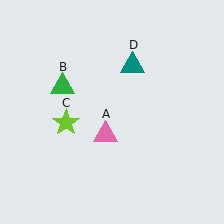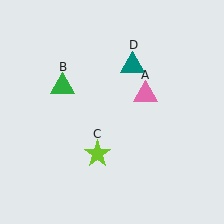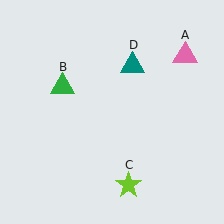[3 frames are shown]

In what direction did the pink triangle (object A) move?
The pink triangle (object A) moved up and to the right.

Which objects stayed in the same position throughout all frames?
Green triangle (object B) and teal triangle (object D) remained stationary.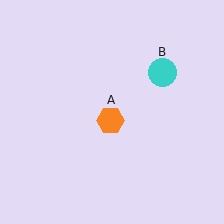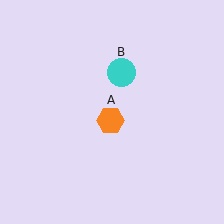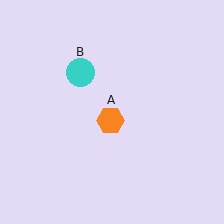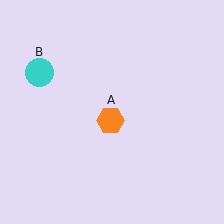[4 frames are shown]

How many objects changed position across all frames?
1 object changed position: cyan circle (object B).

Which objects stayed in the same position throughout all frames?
Orange hexagon (object A) remained stationary.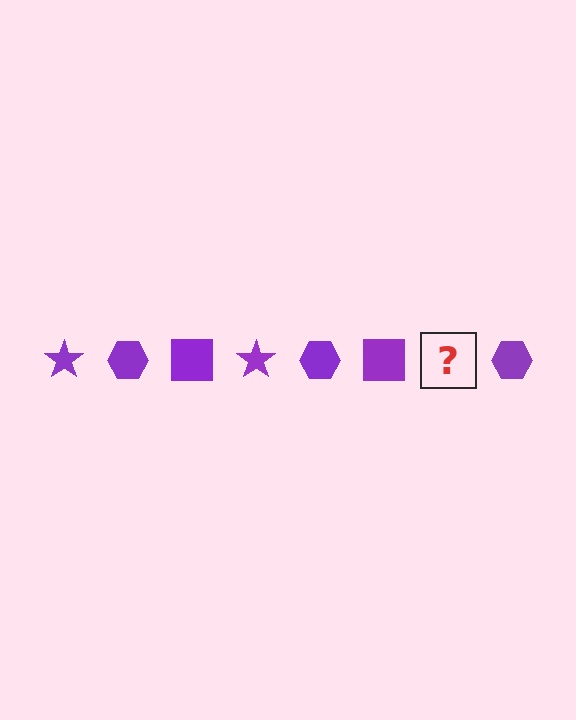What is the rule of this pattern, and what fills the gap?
The rule is that the pattern cycles through star, hexagon, square shapes in purple. The gap should be filled with a purple star.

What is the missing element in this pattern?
The missing element is a purple star.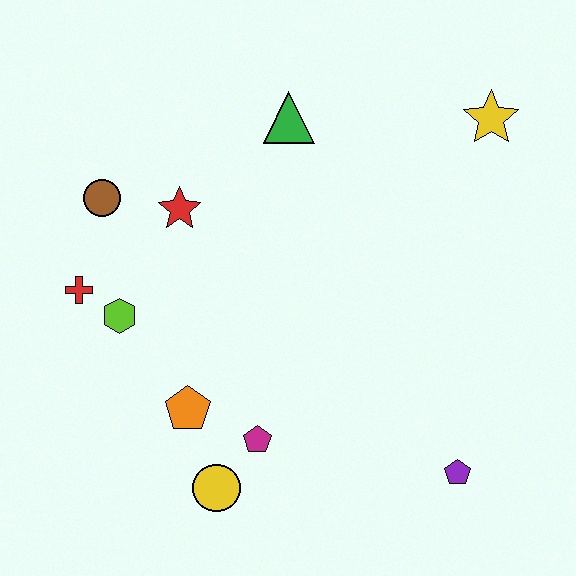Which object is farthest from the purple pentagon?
The brown circle is farthest from the purple pentagon.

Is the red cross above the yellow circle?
Yes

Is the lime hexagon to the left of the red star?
Yes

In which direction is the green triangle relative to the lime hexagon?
The green triangle is above the lime hexagon.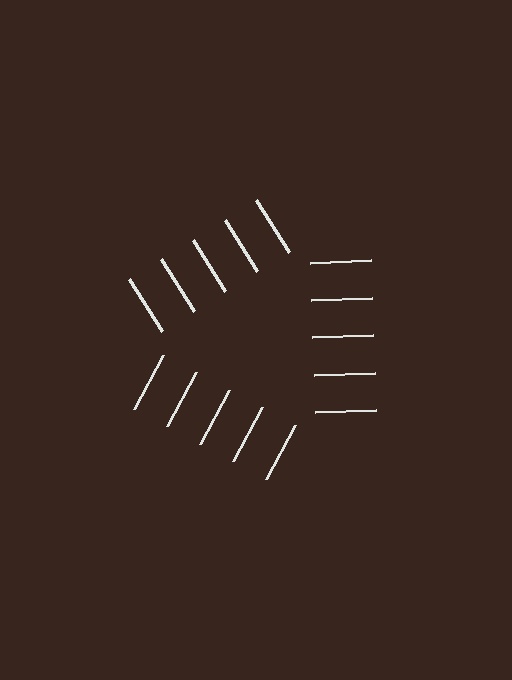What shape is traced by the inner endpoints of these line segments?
An illusory triangle — the line segments terminate on its edges but no continuous stroke is drawn.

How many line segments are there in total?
15 — 5 along each of the 3 edges.